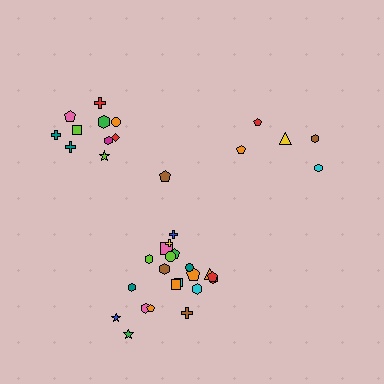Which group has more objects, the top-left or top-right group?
The top-left group.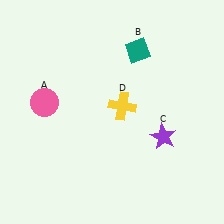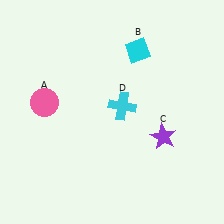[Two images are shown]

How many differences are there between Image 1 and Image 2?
There are 2 differences between the two images.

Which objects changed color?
B changed from teal to cyan. D changed from yellow to cyan.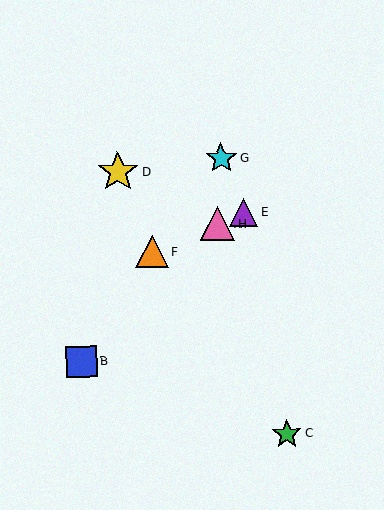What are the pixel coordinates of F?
Object F is at (152, 252).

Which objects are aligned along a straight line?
Objects A, E, F, H are aligned along a straight line.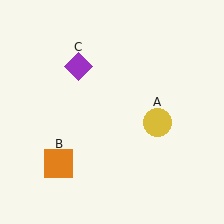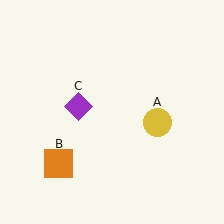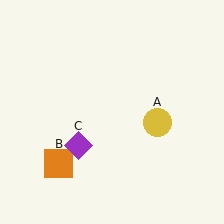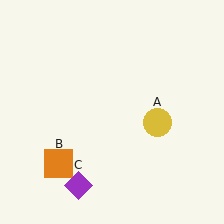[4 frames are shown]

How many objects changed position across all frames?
1 object changed position: purple diamond (object C).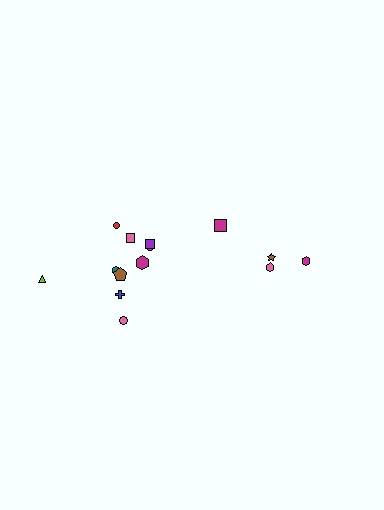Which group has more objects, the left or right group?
The left group.